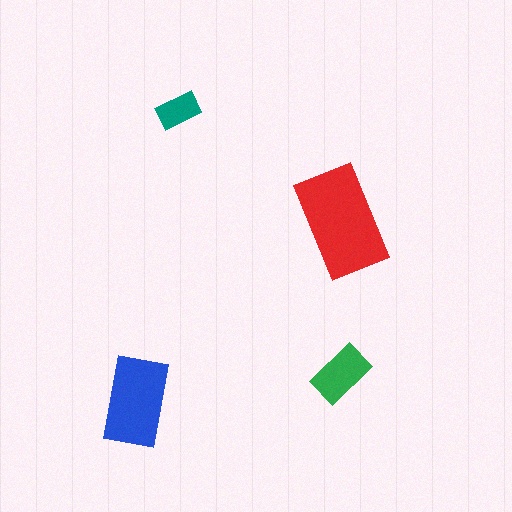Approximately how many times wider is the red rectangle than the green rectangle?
About 2 times wider.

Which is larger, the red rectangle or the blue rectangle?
The red one.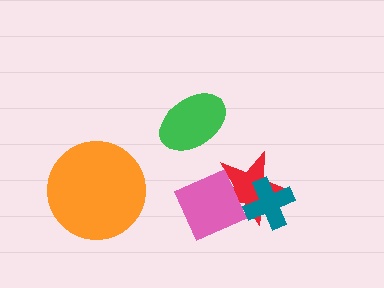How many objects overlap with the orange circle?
0 objects overlap with the orange circle.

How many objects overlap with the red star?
2 objects overlap with the red star.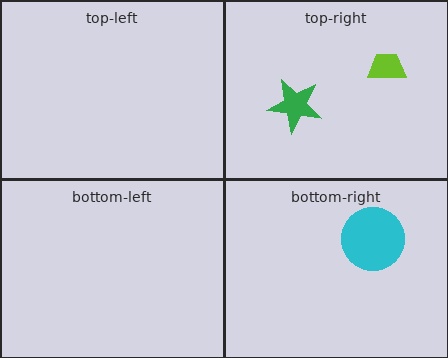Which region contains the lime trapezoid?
The top-right region.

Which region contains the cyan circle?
The bottom-right region.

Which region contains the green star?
The top-right region.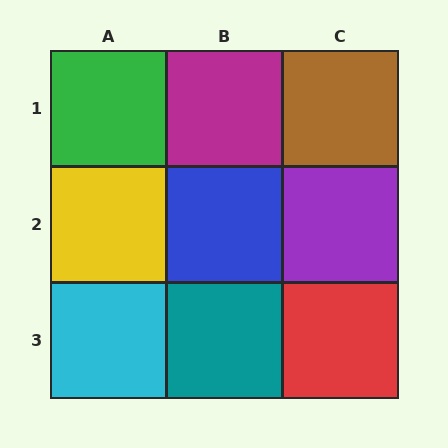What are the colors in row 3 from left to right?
Cyan, teal, red.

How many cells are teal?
1 cell is teal.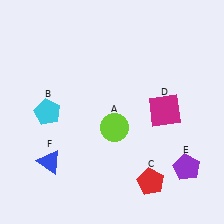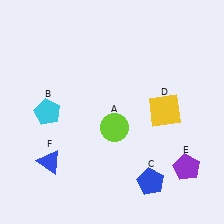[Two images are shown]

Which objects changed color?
C changed from red to blue. D changed from magenta to yellow.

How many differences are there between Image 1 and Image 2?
There are 2 differences between the two images.